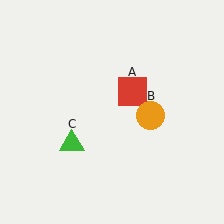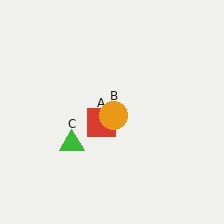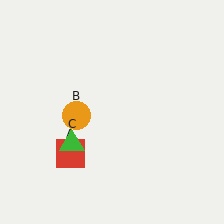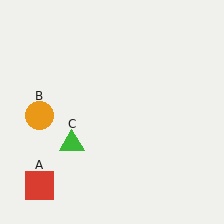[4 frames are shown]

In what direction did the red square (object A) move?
The red square (object A) moved down and to the left.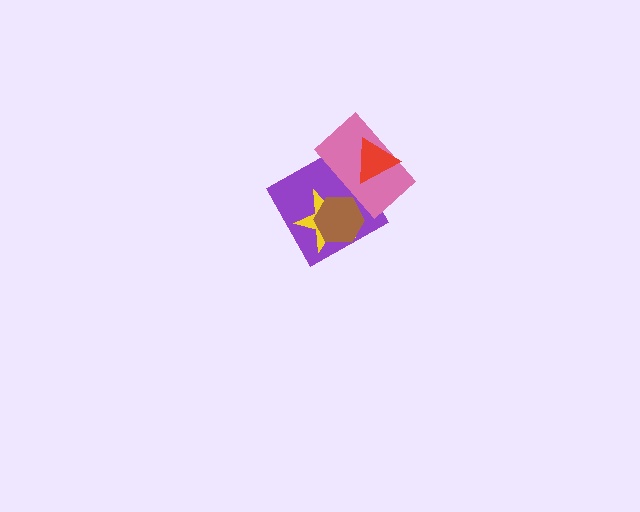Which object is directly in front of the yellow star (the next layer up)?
The pink rectangle is directly in front of the yellow star.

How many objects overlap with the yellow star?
3 objects overlap with the yellow star.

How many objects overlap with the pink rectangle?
4 objects overlap with the pink rectangle.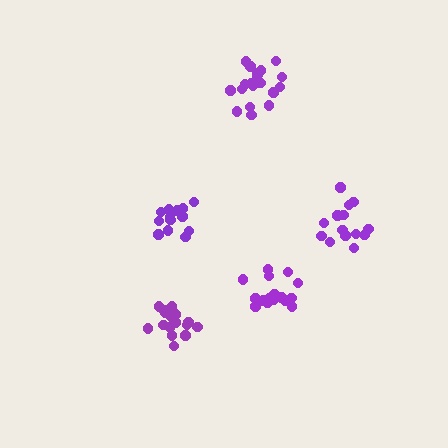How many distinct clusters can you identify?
There are 5 distinct clusters.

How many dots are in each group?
Group 1: 18 dots, Group 2: 14 dots, Group 3: 19 dots, Group 4: 13 dots, Group 5: 17 dots (81 total).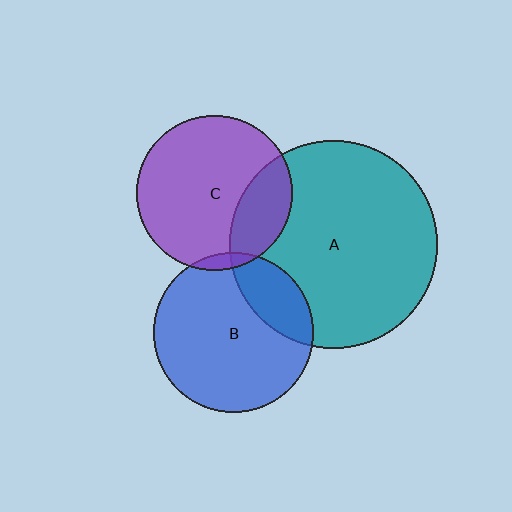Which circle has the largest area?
Circle A (teal).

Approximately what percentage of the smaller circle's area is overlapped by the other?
Approximately 5%.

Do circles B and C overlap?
Yes.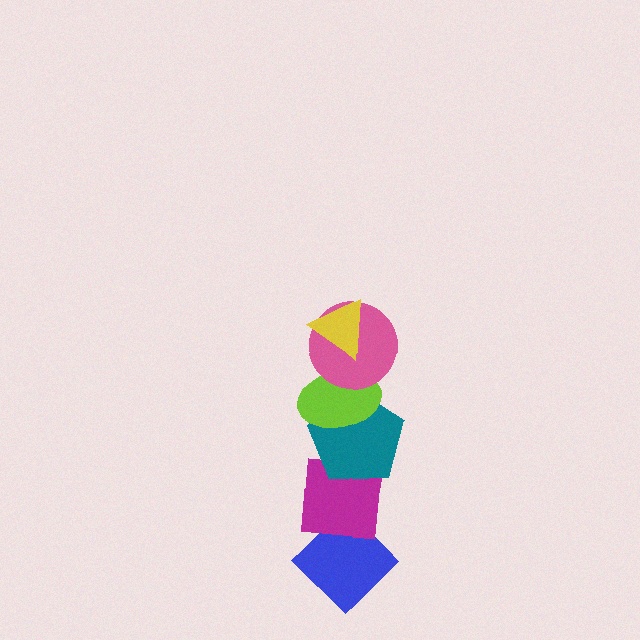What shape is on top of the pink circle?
The yellow triangle is on top of the pink circle.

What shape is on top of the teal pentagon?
The lime ellipse is on top of the teal pentagon.